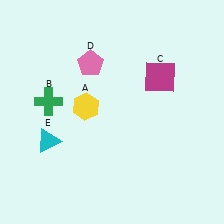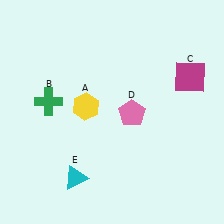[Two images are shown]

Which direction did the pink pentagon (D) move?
The pink pentagon (D) moved down.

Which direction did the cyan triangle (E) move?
The cyan triangle (E) moved down.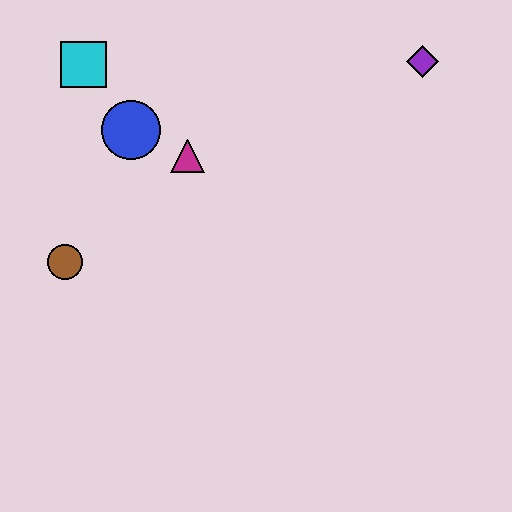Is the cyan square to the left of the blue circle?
Yes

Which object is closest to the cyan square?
The blue circle is closest to the cyan square.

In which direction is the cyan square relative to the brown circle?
The cyan square is above the brown circle.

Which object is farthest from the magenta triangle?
The purple diamond is farthest from the magenta triangle.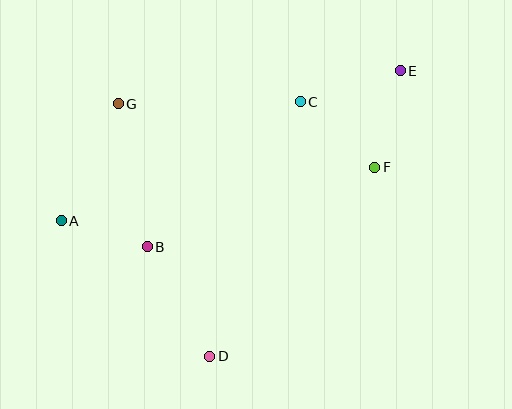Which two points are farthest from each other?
Points A and E are farthest from each other.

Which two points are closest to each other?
Points A and B are closest to each other.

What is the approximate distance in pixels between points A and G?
The distance between A and G is approximately 130 pixels.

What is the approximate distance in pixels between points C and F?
The distance between C and F is approximately 99 pixels.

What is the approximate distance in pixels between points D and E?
The distance between D and E is approximately 343 pixels.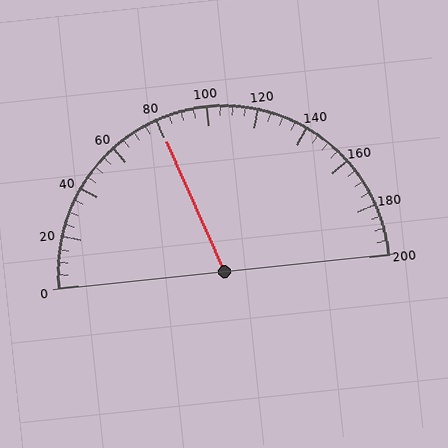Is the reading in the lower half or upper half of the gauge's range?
The reading is in the lower half of the range (0 to 200).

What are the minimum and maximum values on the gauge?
The gauge ranges from 0 to 200.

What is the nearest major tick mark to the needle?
The nearest major tick mark is 80.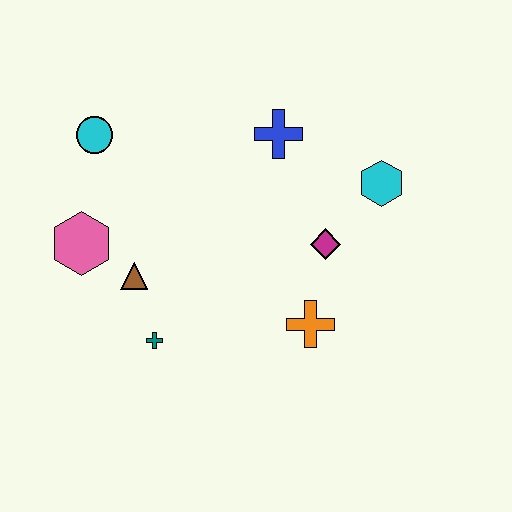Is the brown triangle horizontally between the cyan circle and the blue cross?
Yes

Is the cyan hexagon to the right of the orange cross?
Yes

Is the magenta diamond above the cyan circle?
No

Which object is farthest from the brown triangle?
The cyan hexagon is farthest from the brown triangle.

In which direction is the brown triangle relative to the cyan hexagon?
The brown triangle is to the left of the cyan hexagon.